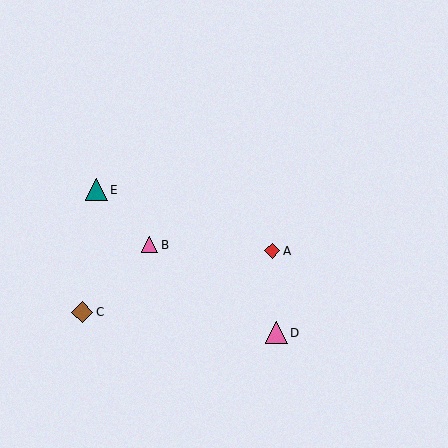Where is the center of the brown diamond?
The center of the brown diamond is at (82, 312).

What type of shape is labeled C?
Shape C is a brown diamond.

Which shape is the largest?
The teal triangle (labeled E) is the largest.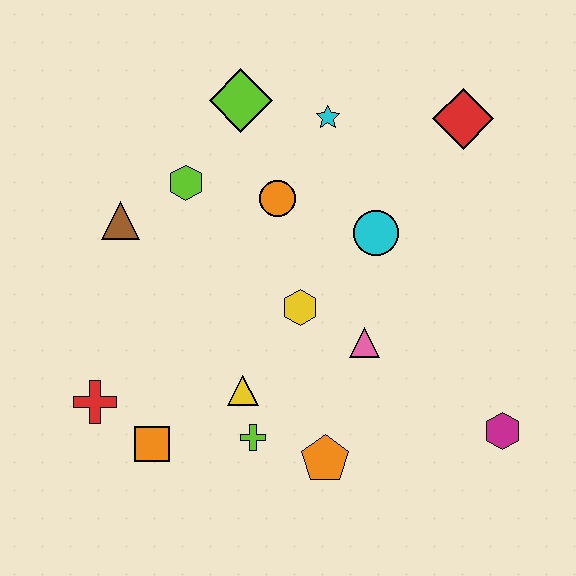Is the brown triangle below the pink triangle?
No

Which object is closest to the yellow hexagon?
The pink triangle is closest to the yellow hexagon.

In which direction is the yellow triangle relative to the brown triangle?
The yellow triangle is below the brown triangle.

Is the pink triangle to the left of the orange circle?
No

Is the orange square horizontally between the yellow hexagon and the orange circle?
No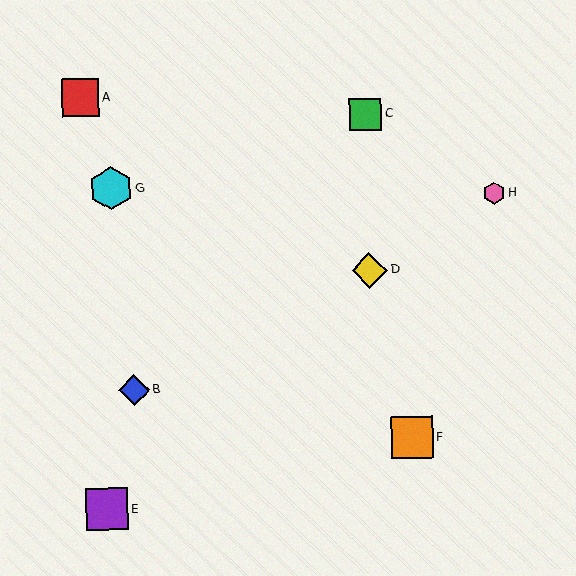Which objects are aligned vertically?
Objects C, D are aligned vertically.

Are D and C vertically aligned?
Yes, both are at x≈369.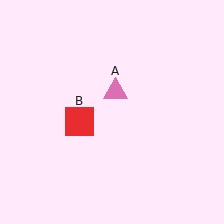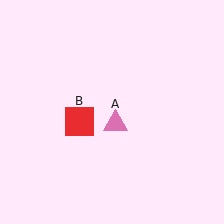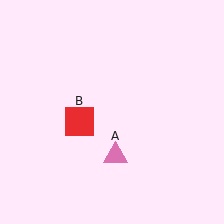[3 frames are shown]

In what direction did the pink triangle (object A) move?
The pink triangle (object A) moved down.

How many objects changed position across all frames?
1 object changed position: pink triangle (object A).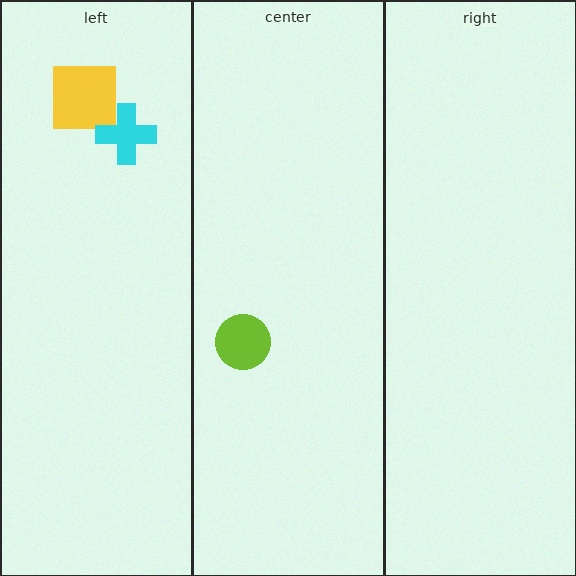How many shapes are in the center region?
1.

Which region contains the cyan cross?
The left region.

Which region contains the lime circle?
The center region.